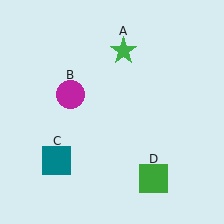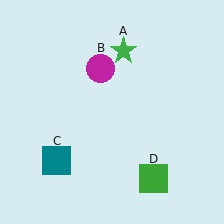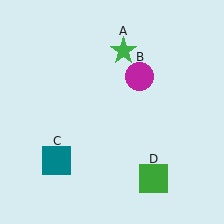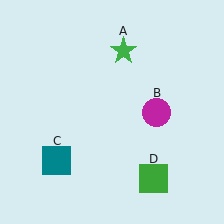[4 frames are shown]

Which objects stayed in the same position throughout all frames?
Green star (object A) and teal square (object C) and green square (object D) remained stationary.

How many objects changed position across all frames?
1 object changed position: magenta circle (object B).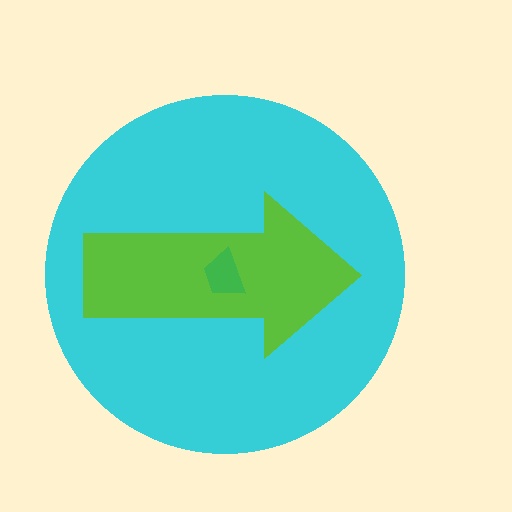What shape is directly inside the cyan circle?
The lime arrow.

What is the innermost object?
The green trapezoid.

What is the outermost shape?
The cyan circle.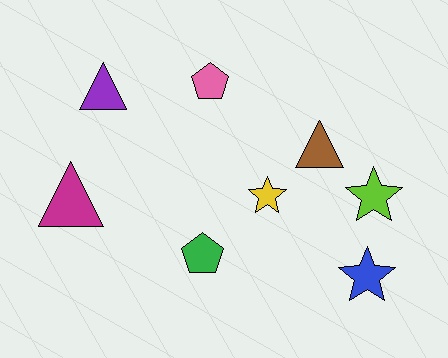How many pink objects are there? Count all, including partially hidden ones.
There is 1 pink object.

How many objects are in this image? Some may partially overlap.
There are 8 objects.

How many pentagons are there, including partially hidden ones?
There are 2 pentagons.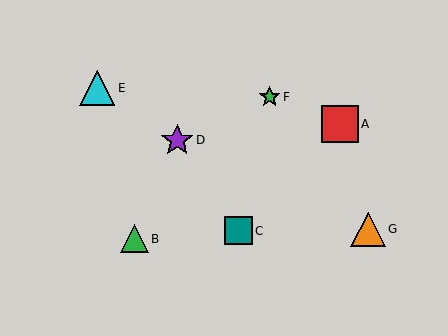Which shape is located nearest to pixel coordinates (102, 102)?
The cyan triangle (labeled E) at (97, 88) is nearest to that location.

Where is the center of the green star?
The center of the green star is at (270, 97).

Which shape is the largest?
The red square (labeled A) is the largest.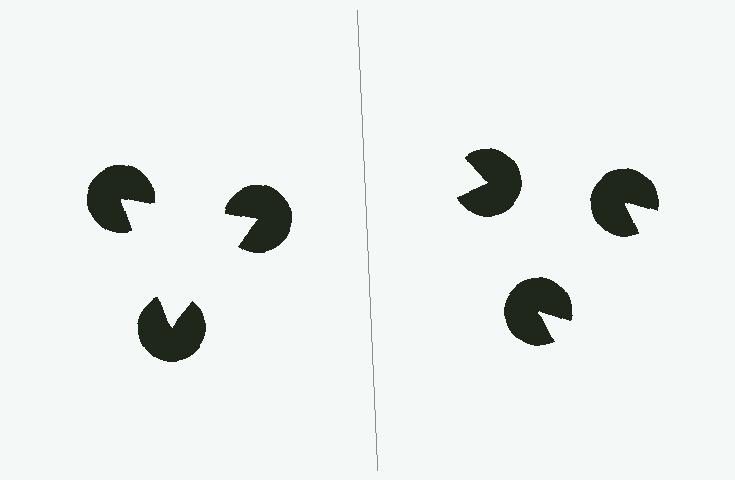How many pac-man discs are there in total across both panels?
6 — 3 on each side.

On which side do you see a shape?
An illusory triangle appears on the left side. On the right side the wedge cuts are rotated, so no coherent shape forms.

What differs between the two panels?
The pac-man discs are positioned identically on both sides; only the wedge orientations differ. On the left they align to a triangle; on the right they are misaligned.